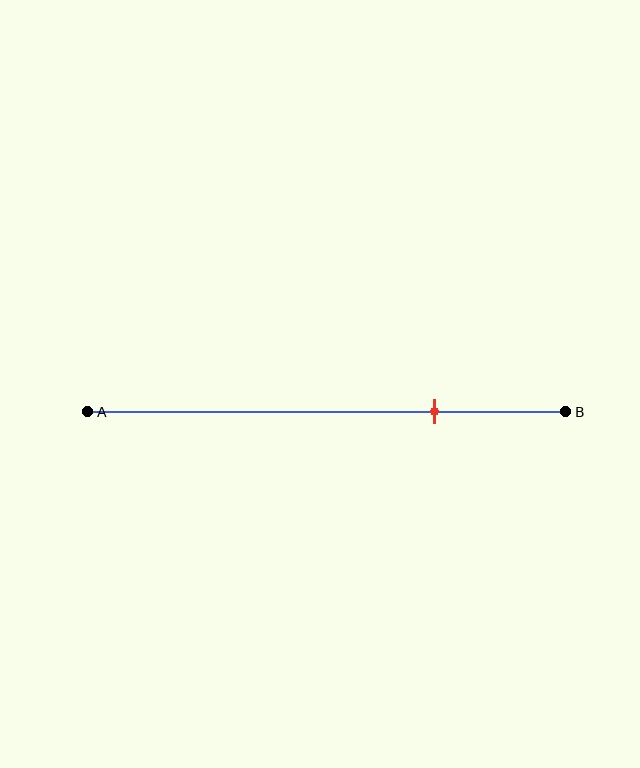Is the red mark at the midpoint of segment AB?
No, the mark is at about 75% from A, not at the 50% midpoint.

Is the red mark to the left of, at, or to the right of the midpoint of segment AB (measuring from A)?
The red mark is to the right of the midpoint of segment AB.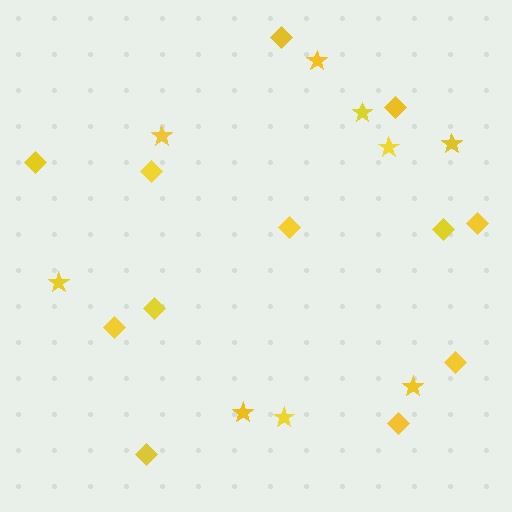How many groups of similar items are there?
There are 2 groups: one group of stars (9) and one group of diamonds (12).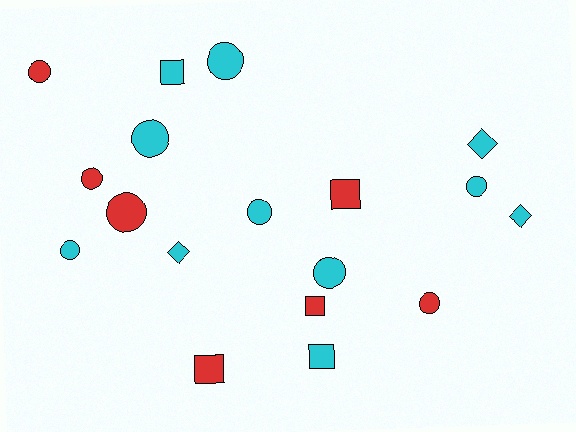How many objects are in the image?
There are 18 objects.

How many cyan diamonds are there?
There are 3 cyan diamonds.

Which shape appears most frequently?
Circle, with 10 objects.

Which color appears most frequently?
Cyan, with 11 objects.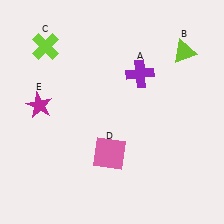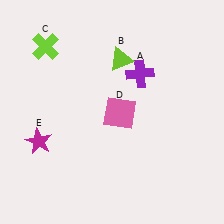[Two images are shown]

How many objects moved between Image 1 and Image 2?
3 objects moved between the two images.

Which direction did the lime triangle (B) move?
The lime triangle (B) moved left.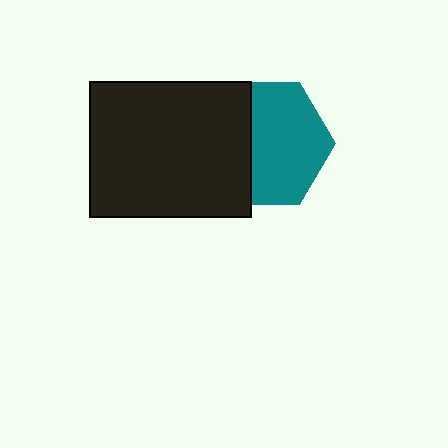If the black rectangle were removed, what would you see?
You would see the complete teal hexagon.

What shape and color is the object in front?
The object in front is a black rectangle.